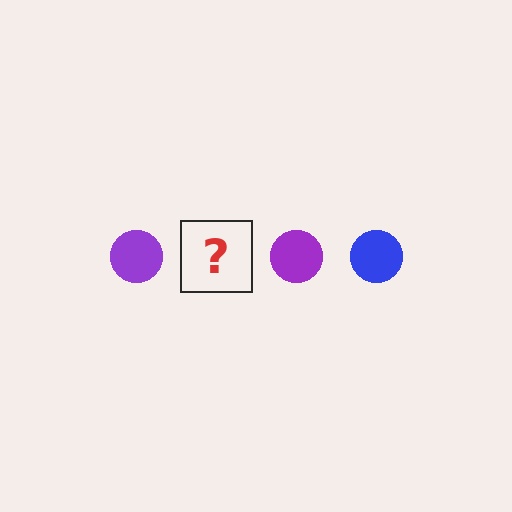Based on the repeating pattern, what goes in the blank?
The blank should be a blue circle.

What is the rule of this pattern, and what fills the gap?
The rule is that the pattern cycles through purple, blue circles. The gap should be filled with a blue circle.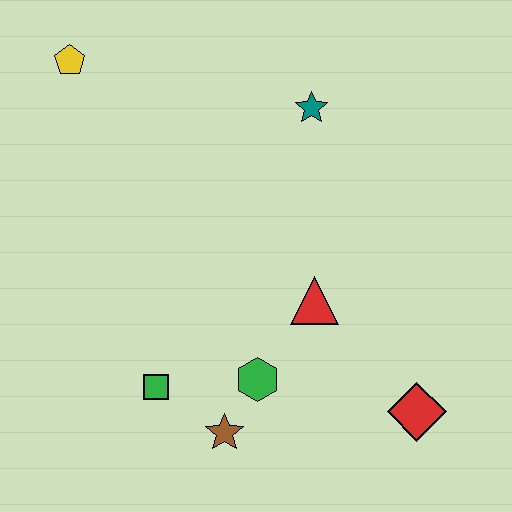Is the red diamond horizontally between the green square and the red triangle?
No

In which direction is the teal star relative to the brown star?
The teal star is above the brown star.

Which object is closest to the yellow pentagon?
The teal star is closest to the yellow pentagon.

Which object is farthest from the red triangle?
The yellow pentagon is farthest from the red triangle.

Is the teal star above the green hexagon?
Yes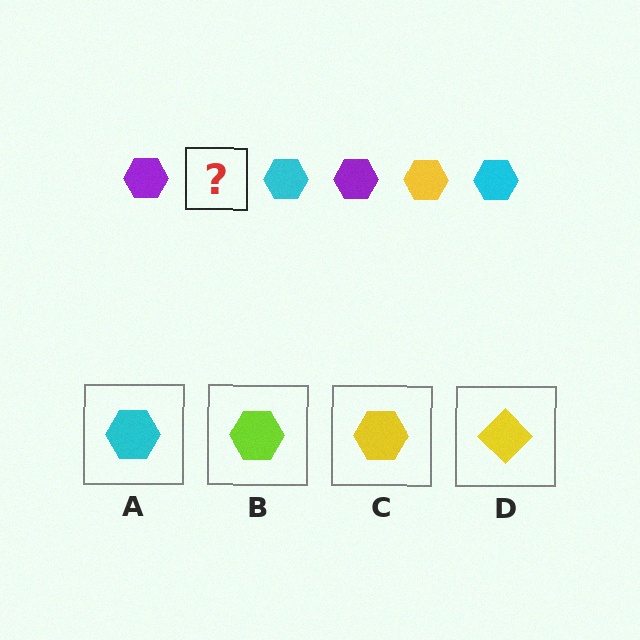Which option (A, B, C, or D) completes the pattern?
C.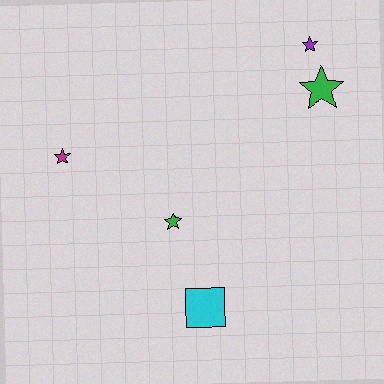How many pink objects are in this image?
There are no pink objects.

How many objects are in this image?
There are 5 objects.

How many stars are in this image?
There are 4 stars.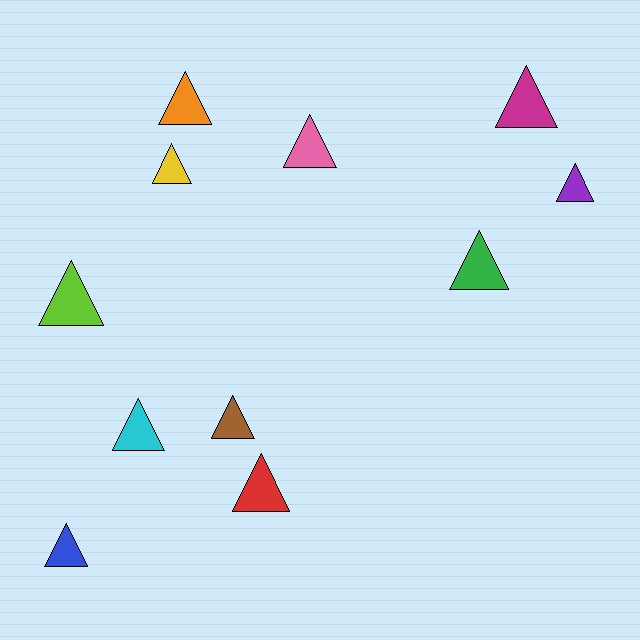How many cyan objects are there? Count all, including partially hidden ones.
There is 1 cyan object.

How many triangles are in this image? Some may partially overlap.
There are 11 triangles.